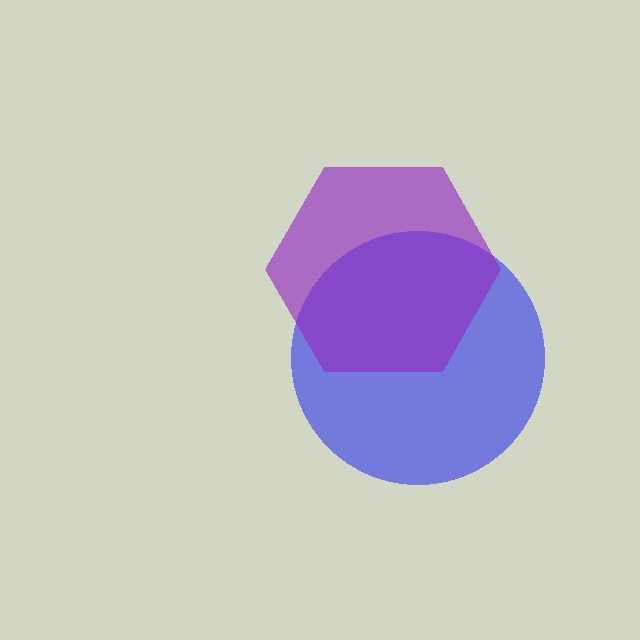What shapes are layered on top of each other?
The layered shapes are: a blue circle, a purple hexagon.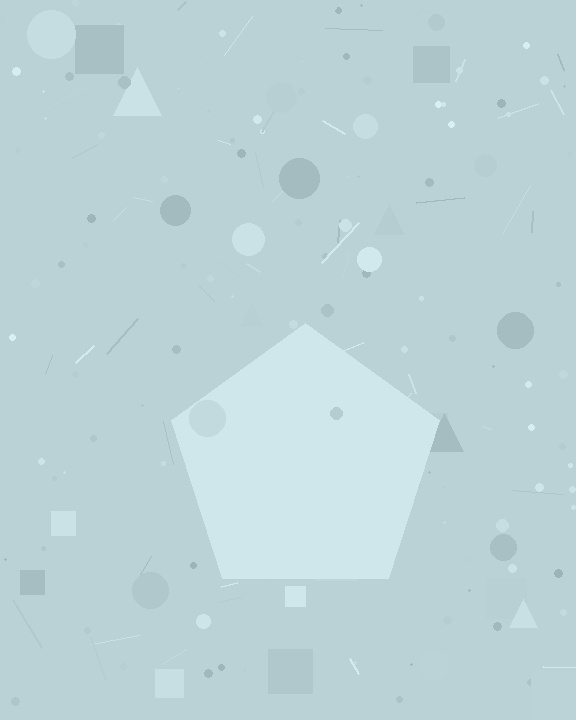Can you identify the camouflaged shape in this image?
The camouflaged shape is a pentagon.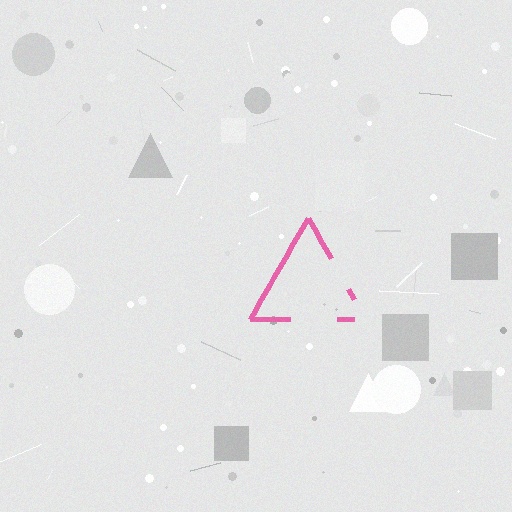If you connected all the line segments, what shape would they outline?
They would outline a triangle.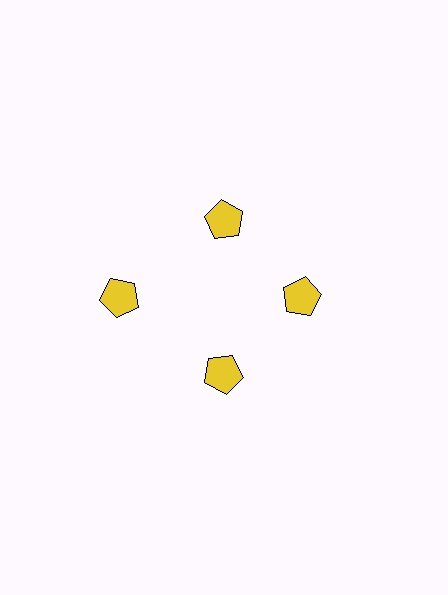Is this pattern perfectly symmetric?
No. The 4 yellow pentagons are arranged in a ring, but one element near the 9 o'clock position is pushed outward from the center, breaking the 4-fold rotational symmetry.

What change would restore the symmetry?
The symmetry would be restored by moving it inward, back onto the ring so that all 4 pentagons sit at equal angles and equal distance from the center.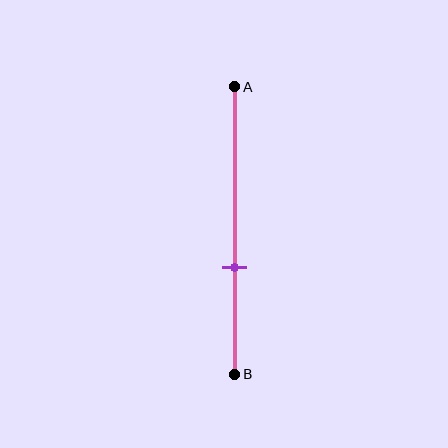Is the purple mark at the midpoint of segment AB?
No, the mark is at about 65% from A, not at the 50% midpoint.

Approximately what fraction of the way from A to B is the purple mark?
The purple mark is approximately 65% of the way from A to B.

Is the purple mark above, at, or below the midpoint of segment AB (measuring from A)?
The purple mark is below the midpoint of segment AB.